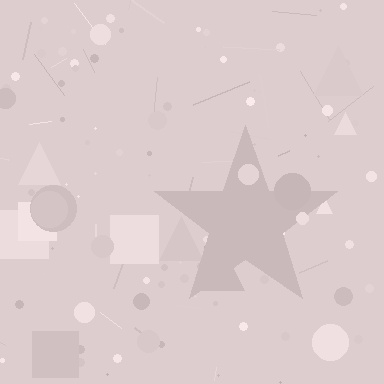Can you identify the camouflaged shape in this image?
The camouflaged shape is a star.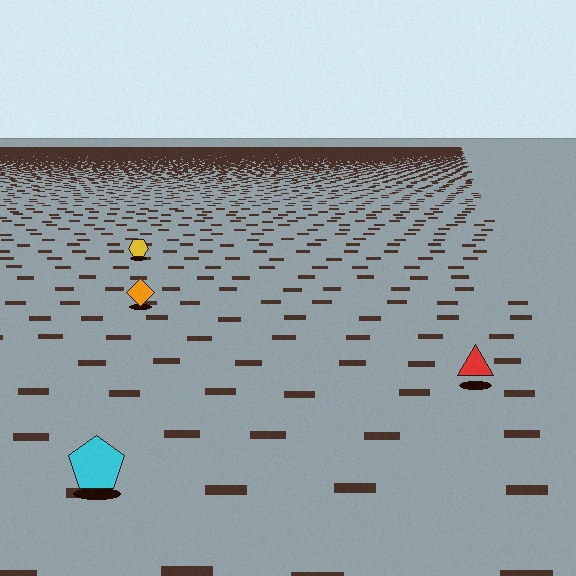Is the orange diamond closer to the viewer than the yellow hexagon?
Yes. The orange diamond is closer — you can tell from the texture gradient: the ground texture is coarser near it.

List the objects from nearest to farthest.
From nearest to farthest: the cyan pentagon, the red triangle, the orange diamond, the yellow hexagon.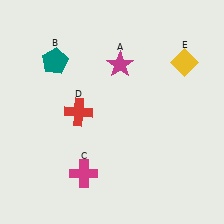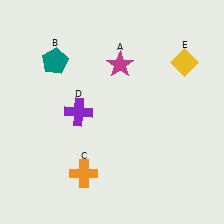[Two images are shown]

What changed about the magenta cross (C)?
In Image 1, C is magenta. In Image 2, it changed to orange.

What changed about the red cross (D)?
In Image 1, D is red. In Image 2, it changed to purple.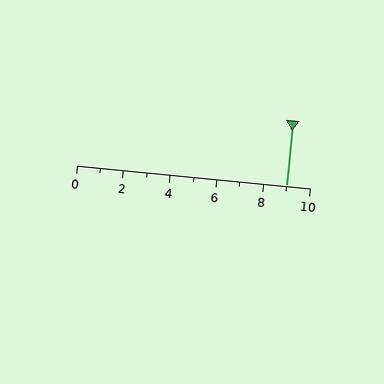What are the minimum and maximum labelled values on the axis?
The axis runs from 0 to 10.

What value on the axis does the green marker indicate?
The marker indicates approximately 9.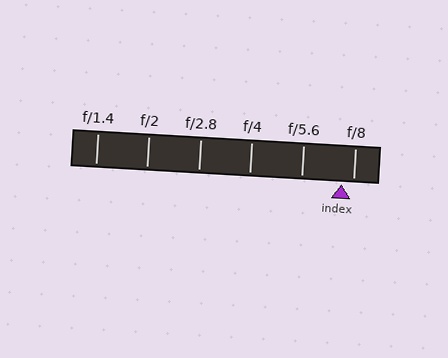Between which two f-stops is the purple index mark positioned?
The index mark is between f/5.6 and f/8.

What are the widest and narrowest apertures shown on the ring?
The widest aperture shown is f/1.4 and the narrowest is f/8.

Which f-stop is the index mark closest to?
The index mark is closest to f/8.